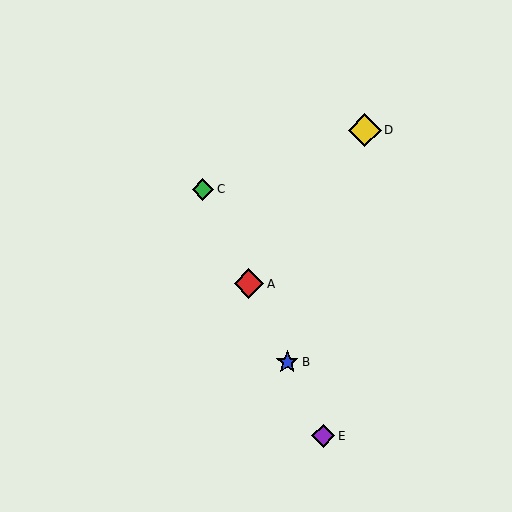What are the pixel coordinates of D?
Object D is at (365, 130).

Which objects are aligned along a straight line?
Objects A, B, C, E are aligned along a straight line.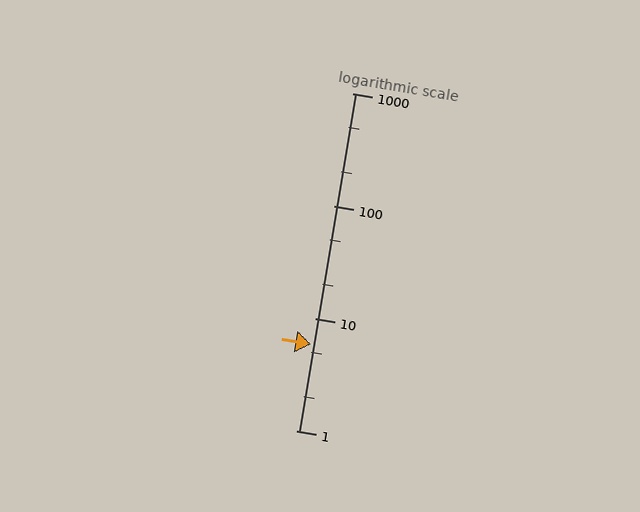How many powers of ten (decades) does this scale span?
The scale spans 3 decades, from 1 to 1000.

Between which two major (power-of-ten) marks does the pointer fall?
The pointer is between 1 and 10.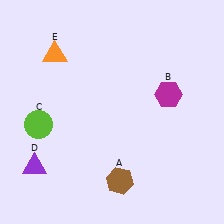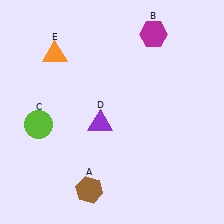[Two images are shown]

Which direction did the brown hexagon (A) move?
The brown hexagon (A) moved left.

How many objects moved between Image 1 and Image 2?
3 objects moved between the two images.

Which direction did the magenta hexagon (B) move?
The magenta hexagon (B) moved up.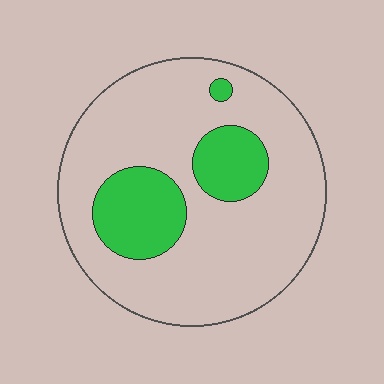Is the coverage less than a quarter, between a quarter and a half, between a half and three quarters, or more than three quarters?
Less than a quarter.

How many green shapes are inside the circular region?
3.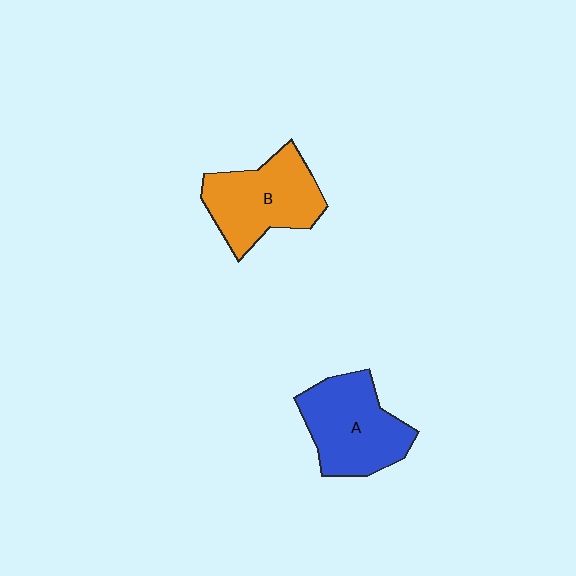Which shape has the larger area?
Shape A (blue).